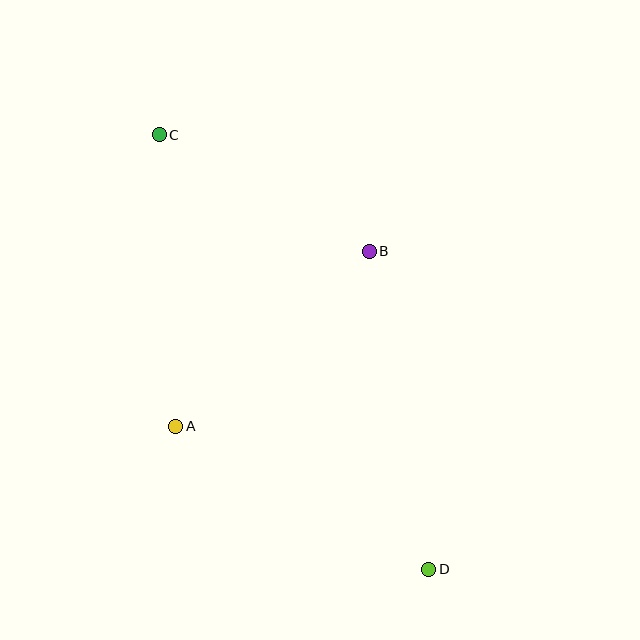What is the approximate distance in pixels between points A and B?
The distance between A and B is approximately 261 pixels.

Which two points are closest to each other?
Points B and C are closest to each other.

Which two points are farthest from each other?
Points C and D are farthest from each other.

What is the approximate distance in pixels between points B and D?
The distance between B and D is approximately 323 pixels.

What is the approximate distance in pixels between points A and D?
The distance between A and D is approximately 290 pixels.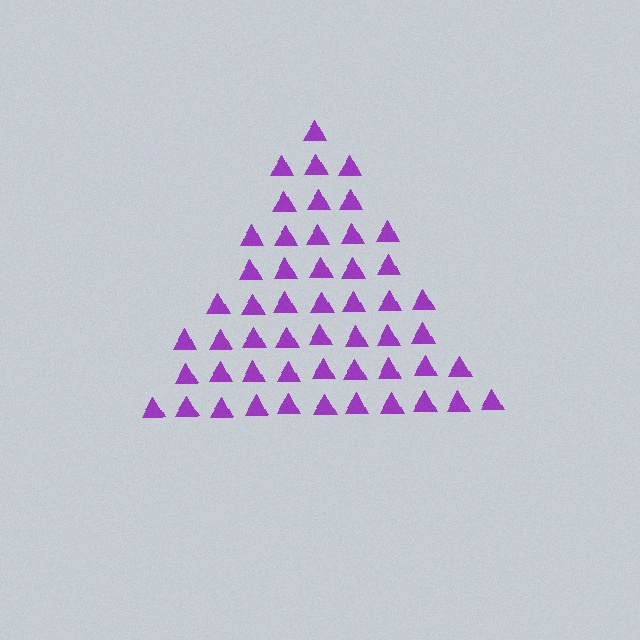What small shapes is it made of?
It is made of small triangles.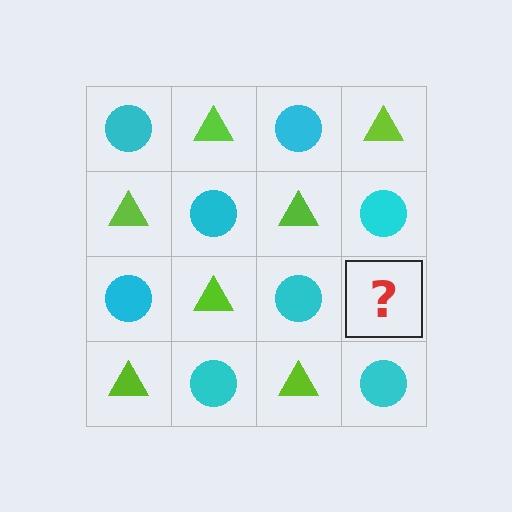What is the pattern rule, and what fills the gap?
The rule is that it alternates cyan circle and lime triangle in a checkerboard pattern. The gap should be filled with a lime triangle.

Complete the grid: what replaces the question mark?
The question mark should be replaced with a lime triangle.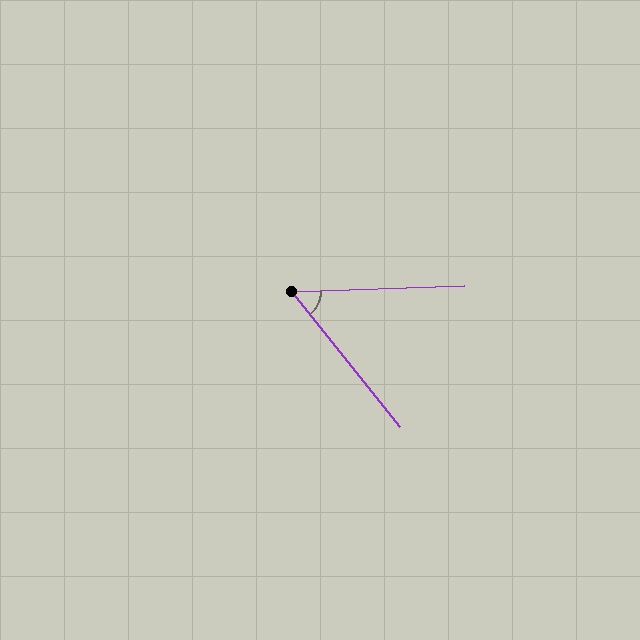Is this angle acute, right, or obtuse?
It is acute.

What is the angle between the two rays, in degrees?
Approximately 53 degrees.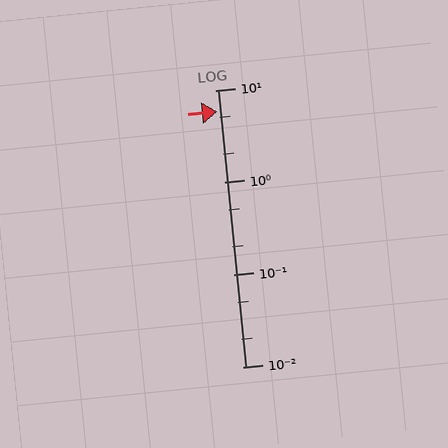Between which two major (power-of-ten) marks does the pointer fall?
The pointer is between 1 and 10.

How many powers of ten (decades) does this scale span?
The scale spans 3 decades, from 0.01 to 10.